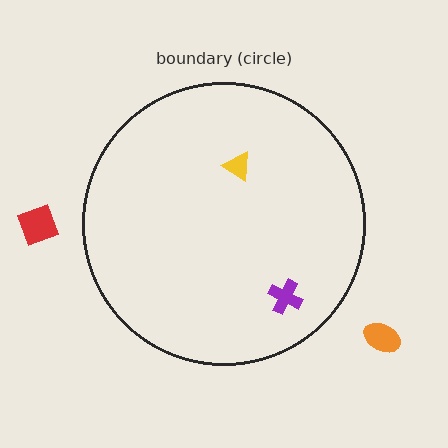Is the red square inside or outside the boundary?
Outside.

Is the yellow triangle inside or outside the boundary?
Inside.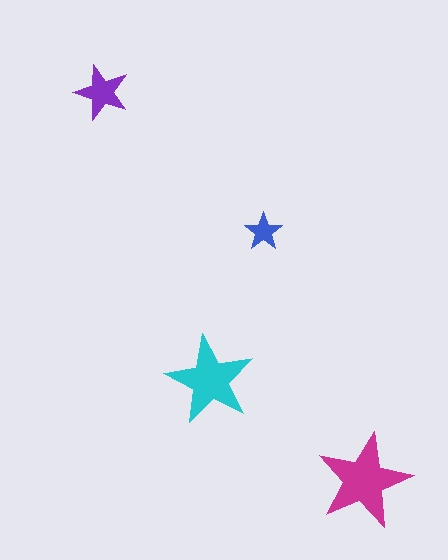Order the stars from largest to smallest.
the magenta one, the cyan one, the purple one, the blue one.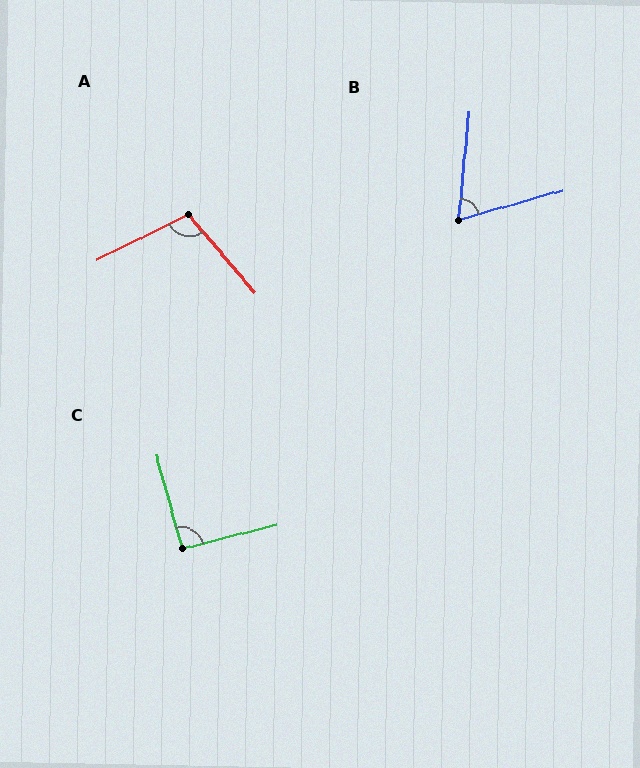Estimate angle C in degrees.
Approximately 91 degrees.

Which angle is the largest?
A, at approximately 104 degrees.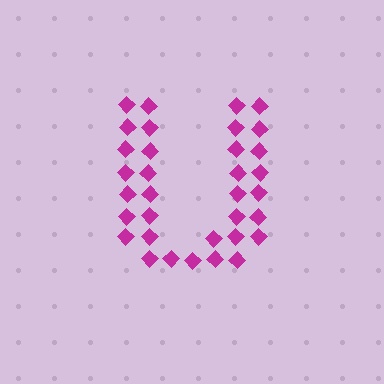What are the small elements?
The small elements are diamonds.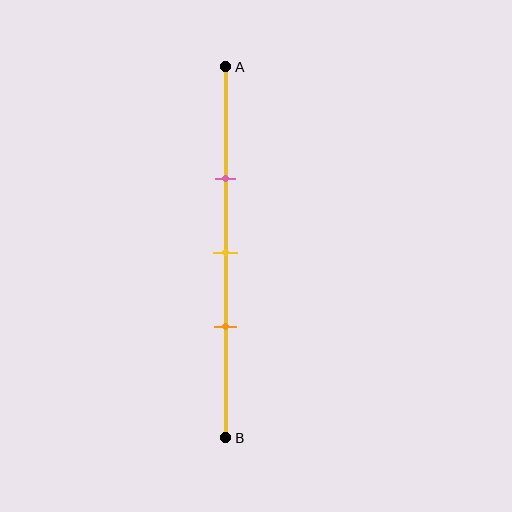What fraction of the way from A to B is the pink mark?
The pink mark is approximately 30% (0.3) of the way from A to B.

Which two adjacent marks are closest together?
The yellow and orange marks are the closest adjacent pair.